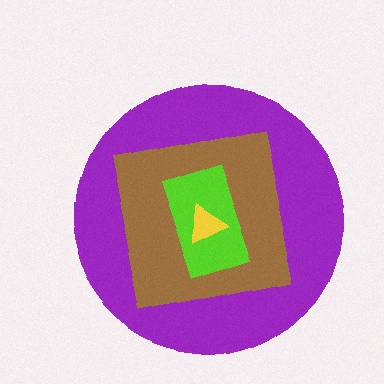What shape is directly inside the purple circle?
The brown square.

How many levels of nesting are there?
4.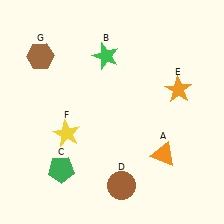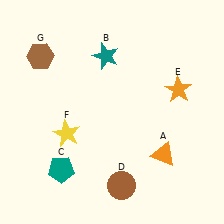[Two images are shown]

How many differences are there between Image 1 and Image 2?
There are 2 differences between the two images.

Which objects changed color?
B changed from green to teal. C changed from green to teal.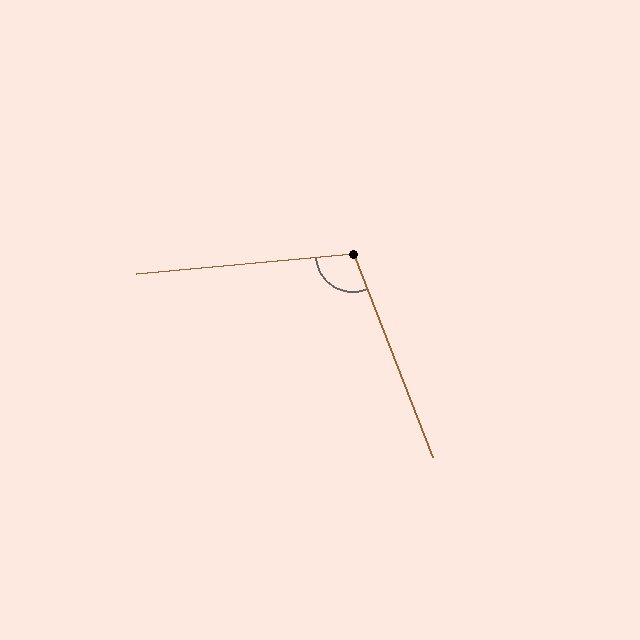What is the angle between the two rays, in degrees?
Approximately 106 degrees.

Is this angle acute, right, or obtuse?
It is obtuse.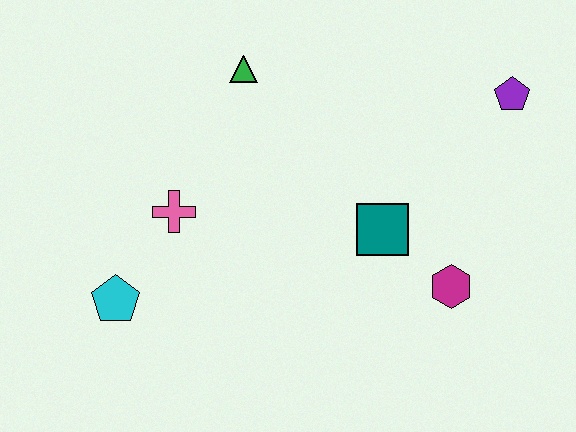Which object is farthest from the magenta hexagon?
The cyan pentagon is farthest from the magenta hexagon.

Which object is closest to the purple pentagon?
The teal square is closest to the purple pentagon.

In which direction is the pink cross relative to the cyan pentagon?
The pink cross is above the cyan pentagon.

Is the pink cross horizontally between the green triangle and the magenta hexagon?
No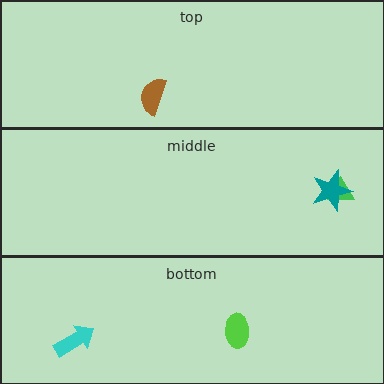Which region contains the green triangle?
The middle region.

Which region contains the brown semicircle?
The top region.